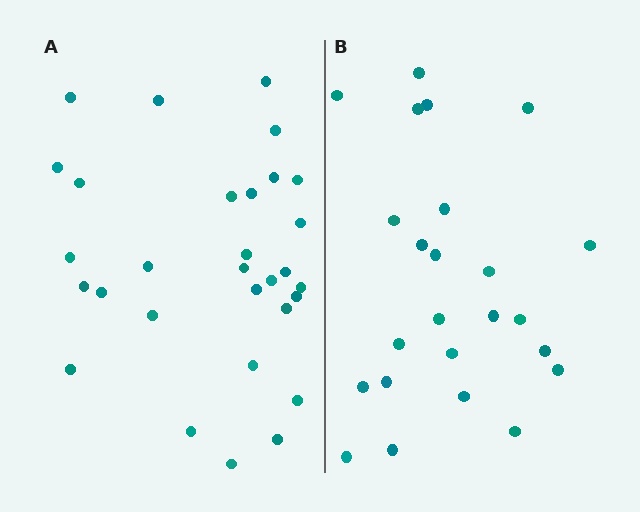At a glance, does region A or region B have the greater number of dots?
Region A (the left region) has more dots.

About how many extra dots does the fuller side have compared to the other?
Region A has about 6 more dots than region B.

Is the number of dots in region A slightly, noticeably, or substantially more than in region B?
Region A has noticeably more, but not dramatically so. The ratio is roughly 1.2 to 1.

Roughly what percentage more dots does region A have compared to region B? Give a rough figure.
About 25% more.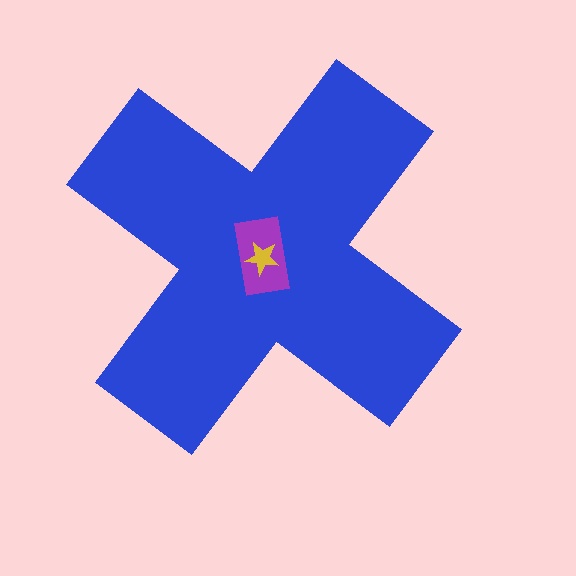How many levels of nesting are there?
3.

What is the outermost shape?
The blue cross.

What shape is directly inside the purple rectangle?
The yellow star.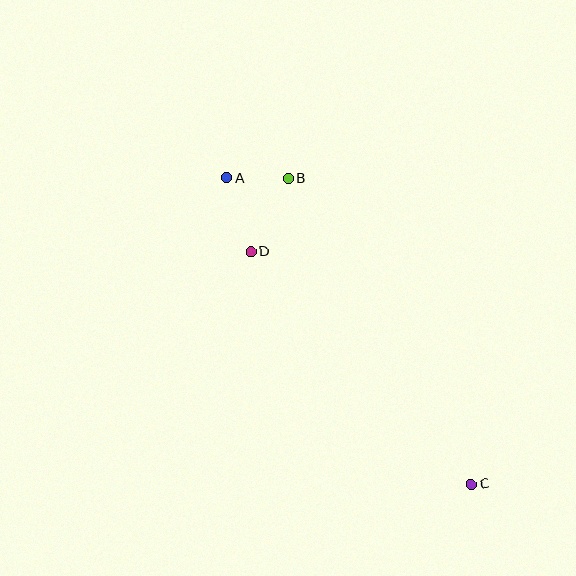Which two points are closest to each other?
Points A and B are closest to each other.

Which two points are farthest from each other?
Points A and C are farthest from each other.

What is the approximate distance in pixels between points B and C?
The distance between B and C is approximately 357 pixels.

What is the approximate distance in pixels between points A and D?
The distance between A and D is approximately 78 pixels.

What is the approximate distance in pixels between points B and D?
The distance between B and D is approximately 82 pixels.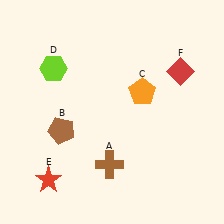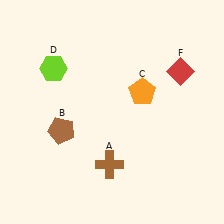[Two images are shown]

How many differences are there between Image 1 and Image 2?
There is 1 difference between the two images.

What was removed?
The red star (E) was removed in Image 2.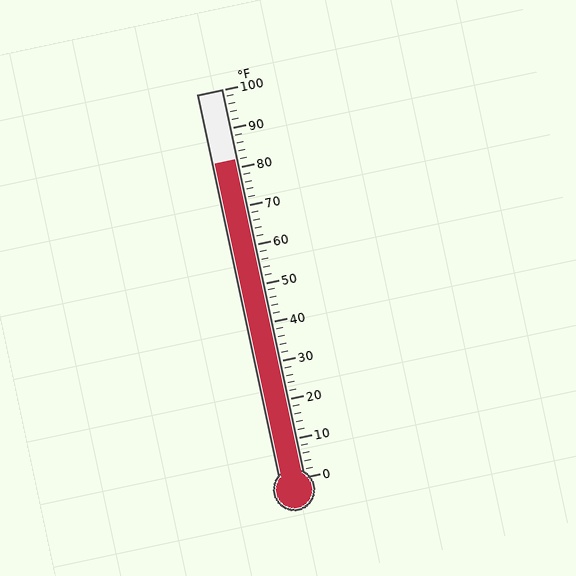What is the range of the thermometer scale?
The thermometer scale ranges from 0°F to 100°F.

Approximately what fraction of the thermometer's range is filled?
The thermometer is filled to approximately 80% of its range.